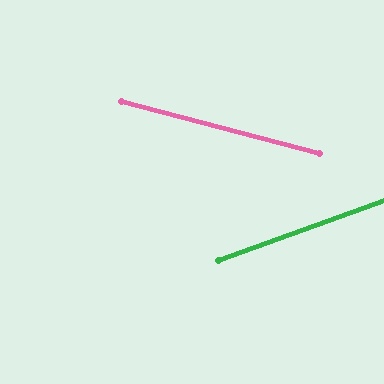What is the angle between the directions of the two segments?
Approximately 35 degrees.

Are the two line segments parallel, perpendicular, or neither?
Neither parallel nor perpendicular — they differ by about 35°.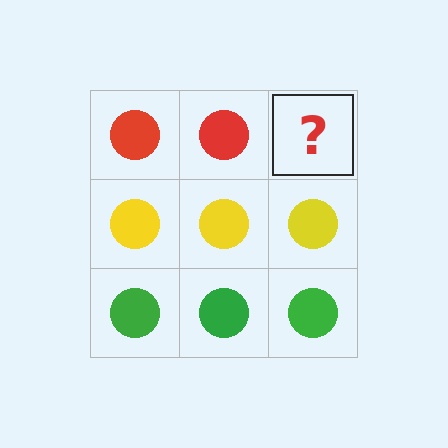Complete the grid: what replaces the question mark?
The question mark should be replaced with a red circle.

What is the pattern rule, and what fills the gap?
The rule is that each row has a consistent color. The gap should be filled with a red circle.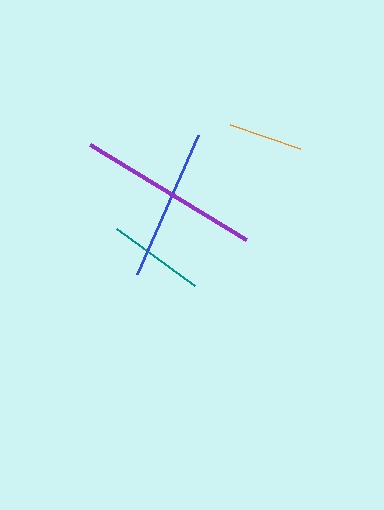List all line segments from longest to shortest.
From longest to shortest: purple, blue, teal, orange.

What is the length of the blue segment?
The blue segment is approximately 151 pixels long.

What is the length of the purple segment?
The purple segment is approximately 183 pixels long.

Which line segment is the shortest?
The orange line is the shortest at approximately 74 pixels.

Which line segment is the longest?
The purple line is the longest at approximately 183 pixels.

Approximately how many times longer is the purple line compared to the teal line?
The purple line is approximately 1.9 times the length of the teal line.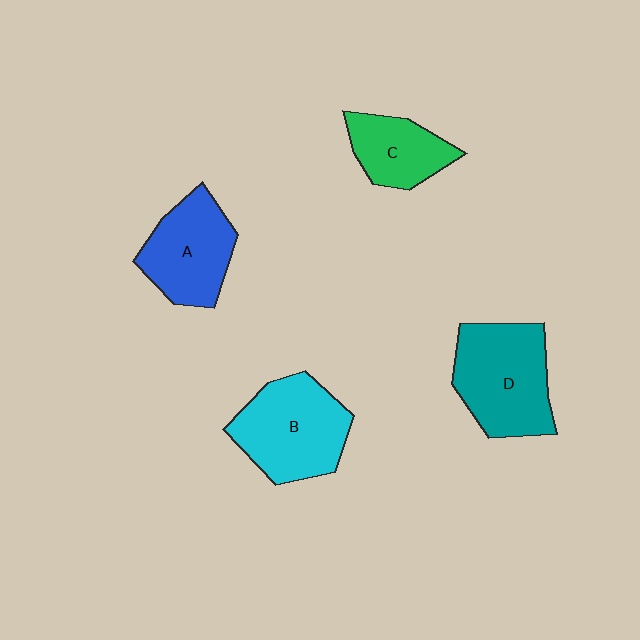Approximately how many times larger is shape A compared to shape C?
Approximately 1.3 times.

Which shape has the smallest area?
Shape C (green).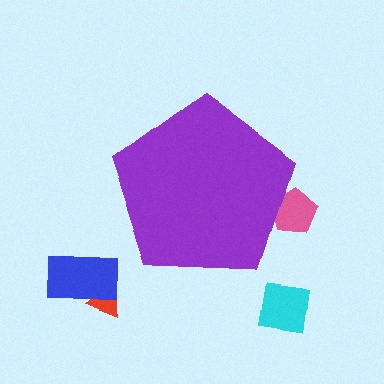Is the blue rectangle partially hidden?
No, the blue rectangle is fully visible.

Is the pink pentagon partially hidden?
Yes, the pink pentagon is partially hidden behind the purple pentagon.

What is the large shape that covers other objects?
A purple pentagon.